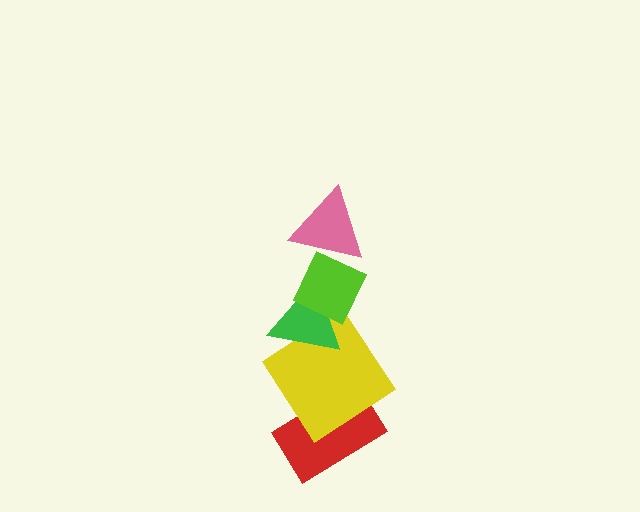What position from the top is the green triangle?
The green triangle is 3rd from the top.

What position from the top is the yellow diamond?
The yellow diamond is 4th from the top.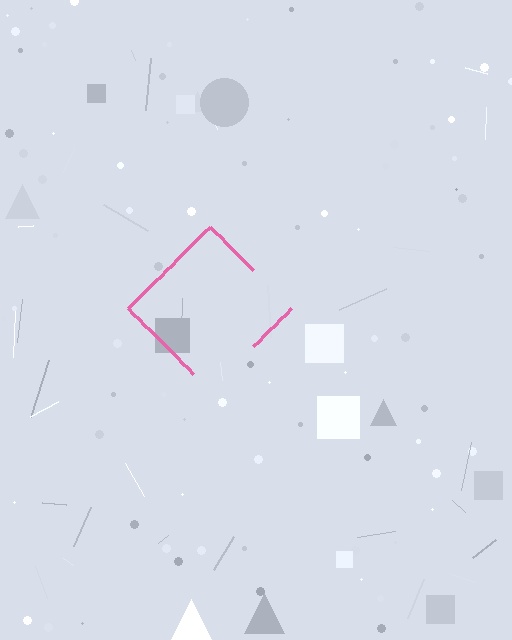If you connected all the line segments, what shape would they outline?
They would outline a diamond.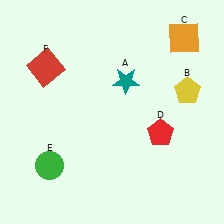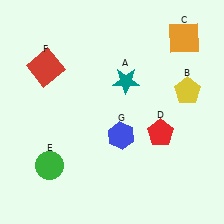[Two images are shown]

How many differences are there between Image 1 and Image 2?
There is 1 difference between the two images.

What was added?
A blue hexagon (G) was added in Image 2.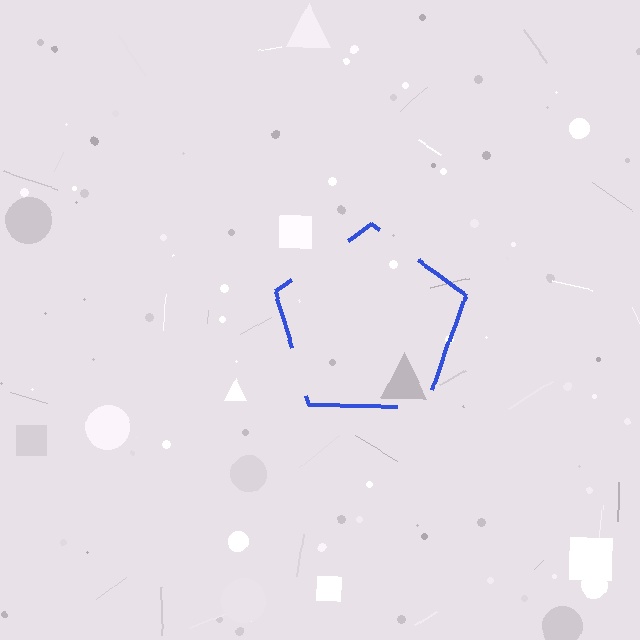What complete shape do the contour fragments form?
The contour fragments form a pentagon.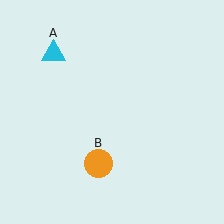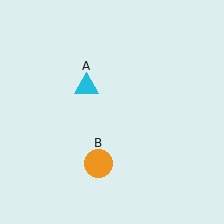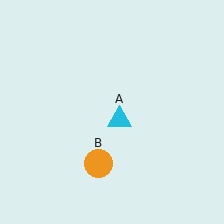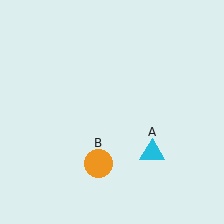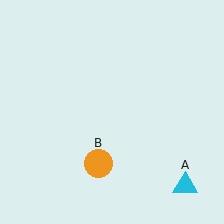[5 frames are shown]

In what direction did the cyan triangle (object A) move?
The cyan triangle (object A) moved down and to the right.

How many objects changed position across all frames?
1 object changed position: cyan triangle (object A).